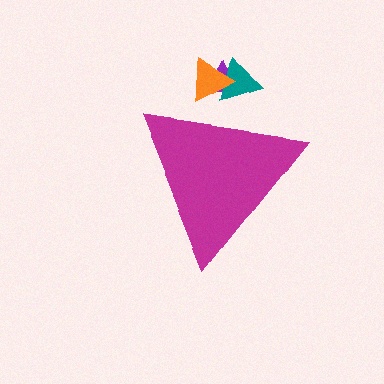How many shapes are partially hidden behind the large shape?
3 shapes are partially hidden.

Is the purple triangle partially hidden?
Yes, the purple triangle is partially hidden behind the magenta triangle.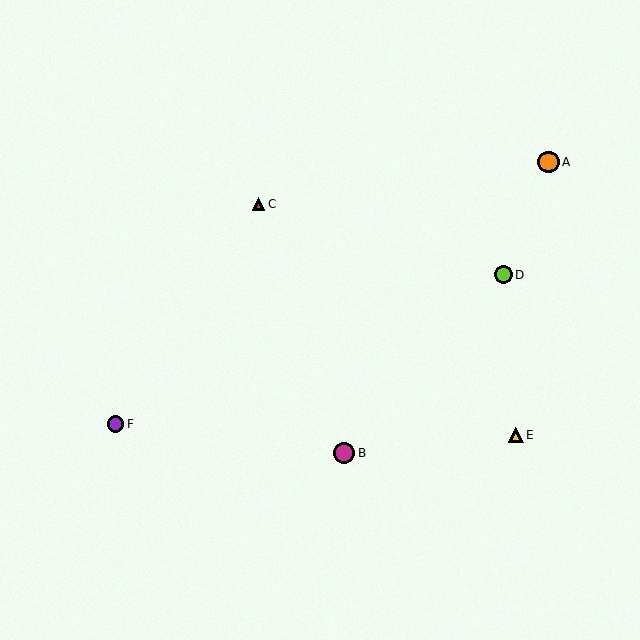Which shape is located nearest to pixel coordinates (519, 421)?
The yellow triangle (labeled E) at (516, 435) is nearest to that location.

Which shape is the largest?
The orange circle (labeled A) is the largest.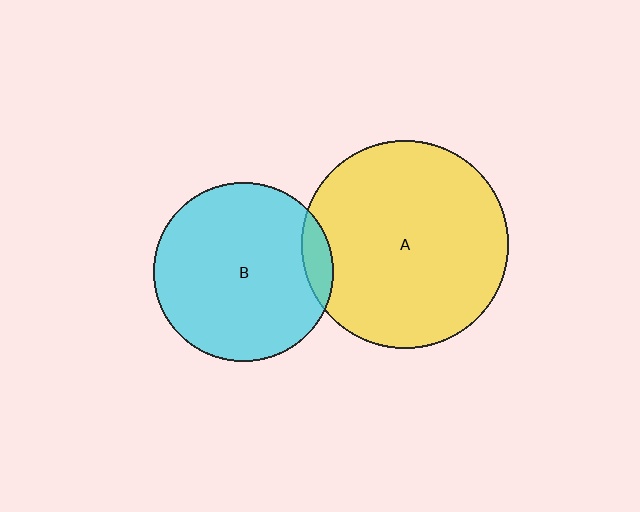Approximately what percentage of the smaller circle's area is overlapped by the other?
Approximately 10%.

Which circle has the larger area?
Circle A (yellow).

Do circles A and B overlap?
Yes.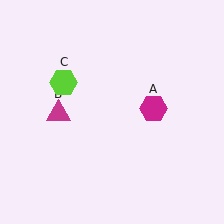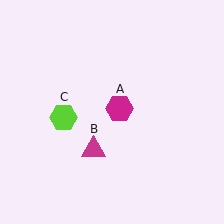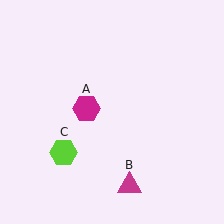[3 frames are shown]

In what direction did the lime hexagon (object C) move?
The lime hexagon (object C) moved down.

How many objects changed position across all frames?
3 objects changed position: magenta hexagon (object A), magenta triangle (object B), lime hexagon (object C).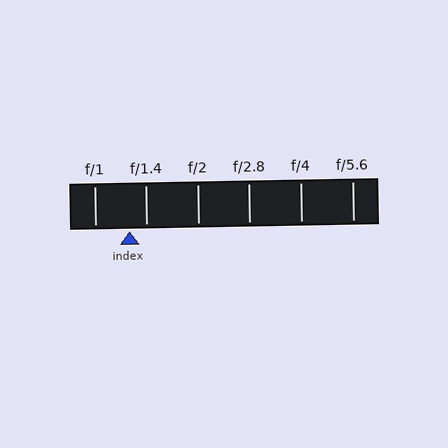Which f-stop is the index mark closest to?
The index mark is closest to f/1.4.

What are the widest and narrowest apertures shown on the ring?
The widest aperture shown is f/1 and the narrowest is f/5.6.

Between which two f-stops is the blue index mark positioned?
The index mark is between f/1 and f/1.4.